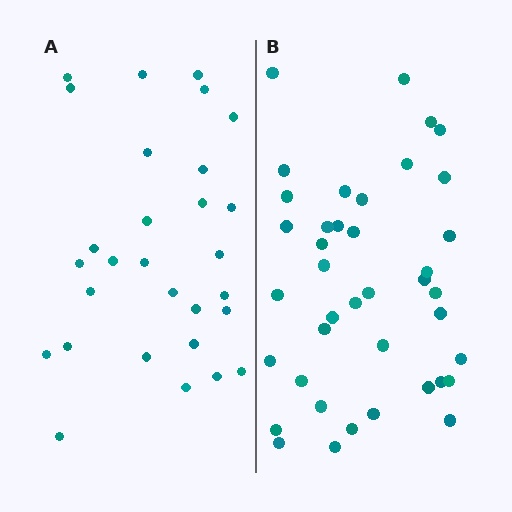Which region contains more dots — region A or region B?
Region B (the right region) has more dots.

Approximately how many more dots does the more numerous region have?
Region B has roughly 12 or so more dots than region A.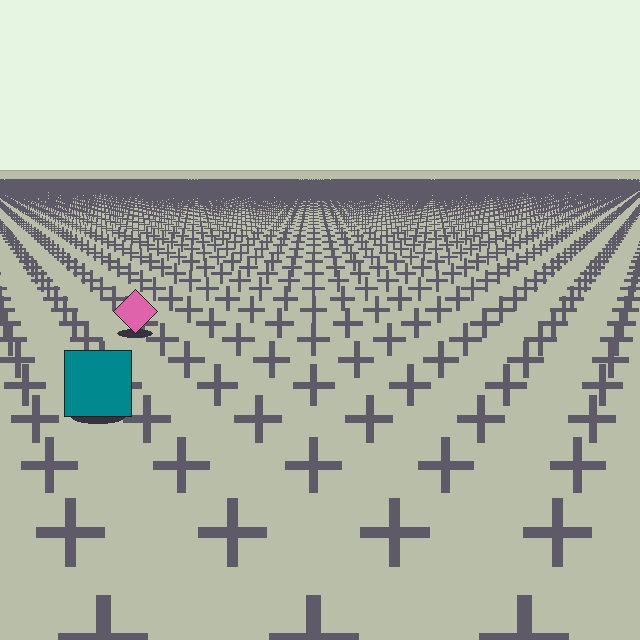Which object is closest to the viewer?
The teal square is closest. The texture marks near it are larger and more spread out.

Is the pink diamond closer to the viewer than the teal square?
No. The teal square is closer — you can tell from the texture gradient: the ground texture is coarser near it.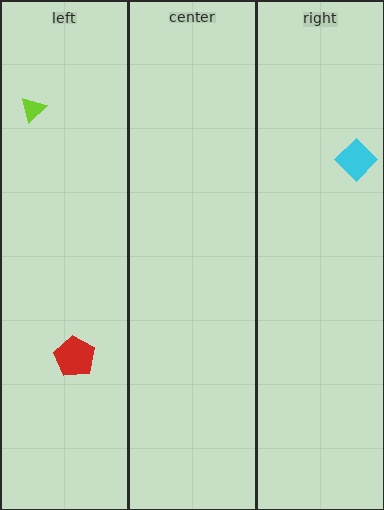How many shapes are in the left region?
2.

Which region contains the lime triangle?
The left region.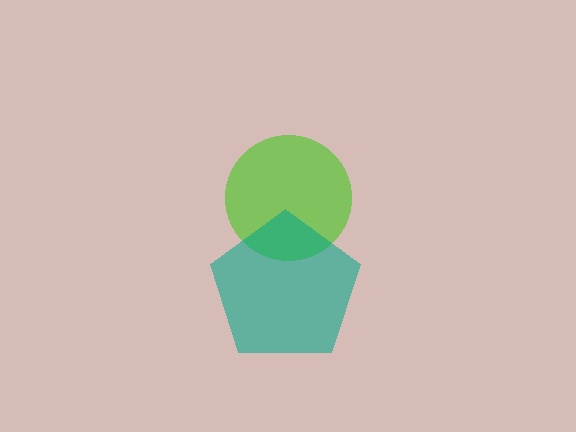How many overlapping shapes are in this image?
There are 2 overlapping shapes in the image.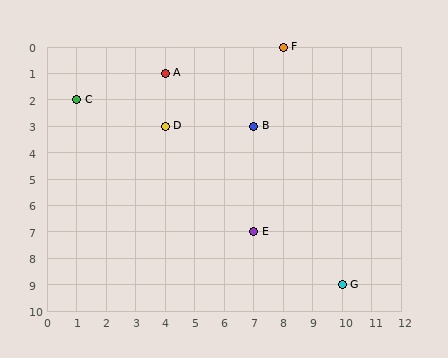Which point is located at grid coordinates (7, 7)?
Point E is at (7, 7).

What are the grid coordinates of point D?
Point D is at grid coordinates (4, 3).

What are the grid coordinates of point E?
Point E is at grid coordinates (7, 7).